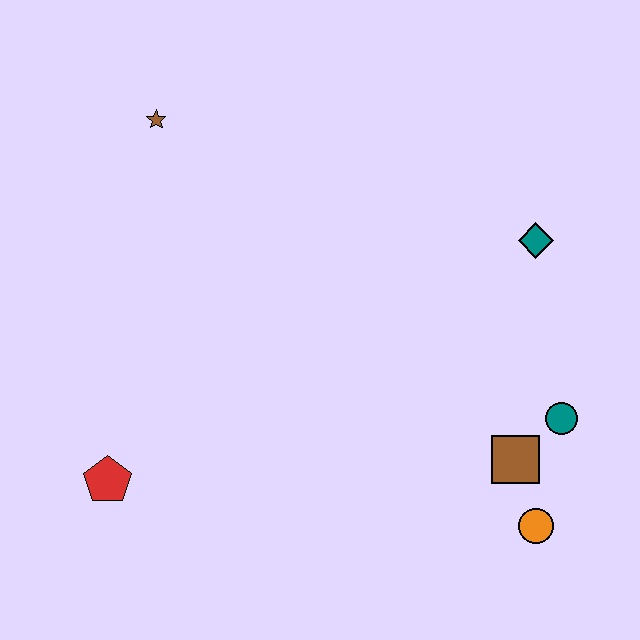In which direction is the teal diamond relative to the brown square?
The teal diamond is above the brown square.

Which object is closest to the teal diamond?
The teal circle is closest to the teal diamond.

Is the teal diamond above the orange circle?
Yes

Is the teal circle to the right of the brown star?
Yes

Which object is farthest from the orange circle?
The brown star is farthest from the orange circle.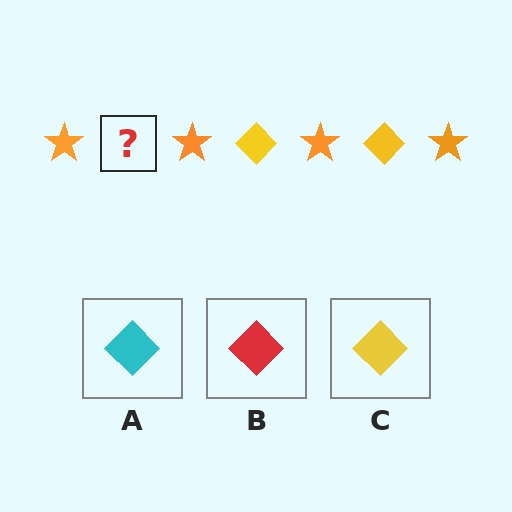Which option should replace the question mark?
Option C.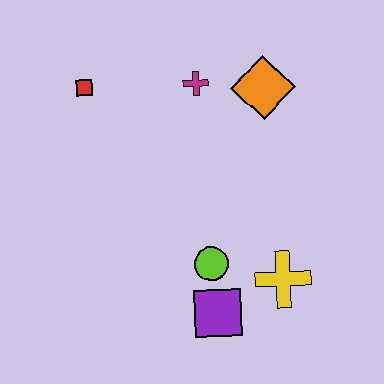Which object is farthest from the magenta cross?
The purple square is farthest from the magenta cross.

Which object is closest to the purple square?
The lime circle is closest to the purple square.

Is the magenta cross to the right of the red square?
Yes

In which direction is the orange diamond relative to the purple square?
The orange diamond is above the purple square.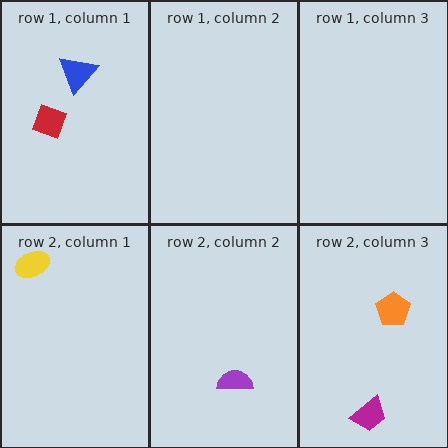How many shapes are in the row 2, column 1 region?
1.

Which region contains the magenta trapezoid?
The row 2, column 3 region.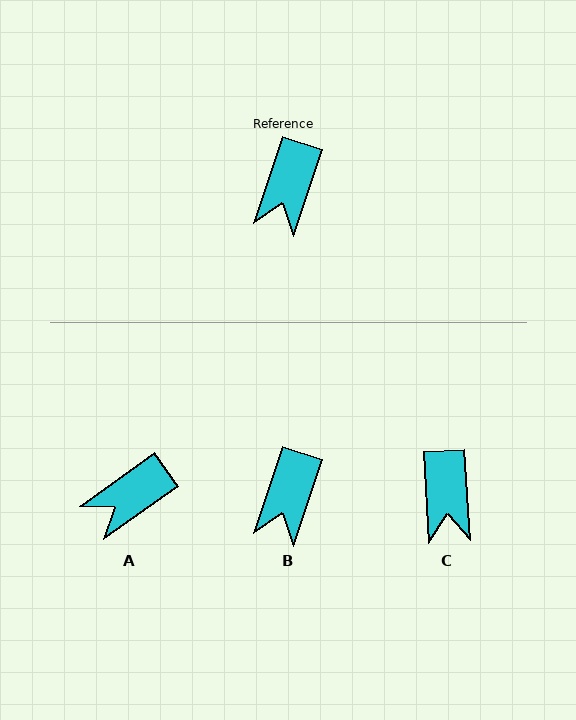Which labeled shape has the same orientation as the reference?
B.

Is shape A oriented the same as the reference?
No, it is off by about 36 degrees.